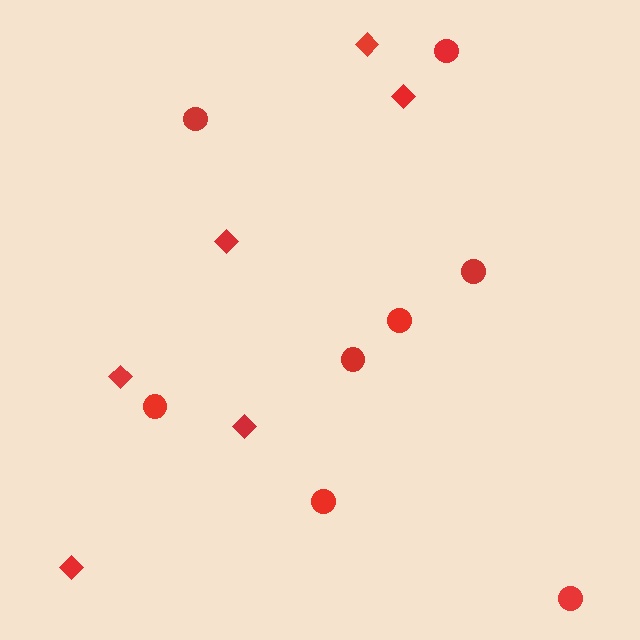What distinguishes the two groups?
There are 2 groups: one group of circles (8) and one group of diamonds (6).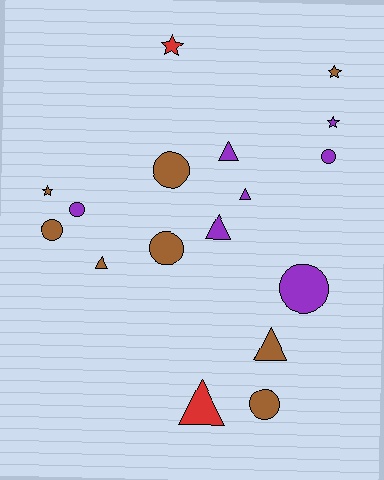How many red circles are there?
There are no red circles.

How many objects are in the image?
There are 17 objects.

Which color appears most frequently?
Brown, with 8 objects.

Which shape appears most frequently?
Circle, with 7 objects.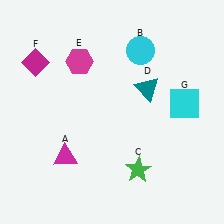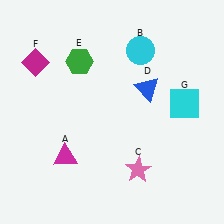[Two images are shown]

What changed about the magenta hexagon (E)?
In Image 1, E is magenta. In Image 2, it changed to green.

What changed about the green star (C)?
In Image 1, C is green. In Image 2, it changed to pink.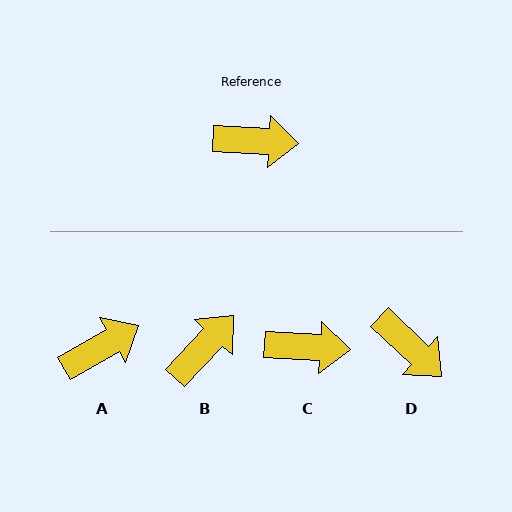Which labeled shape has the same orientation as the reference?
C.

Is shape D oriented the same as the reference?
No, it is off by about 40 degrees.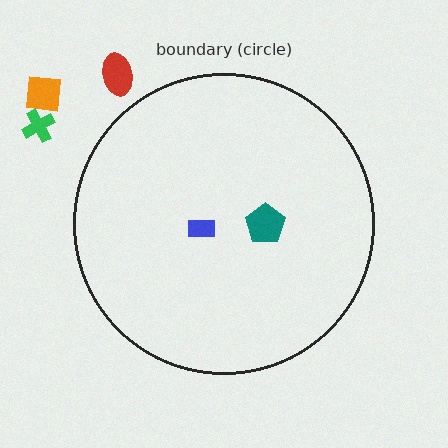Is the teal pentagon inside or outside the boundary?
Inside.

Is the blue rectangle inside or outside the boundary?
Inside.